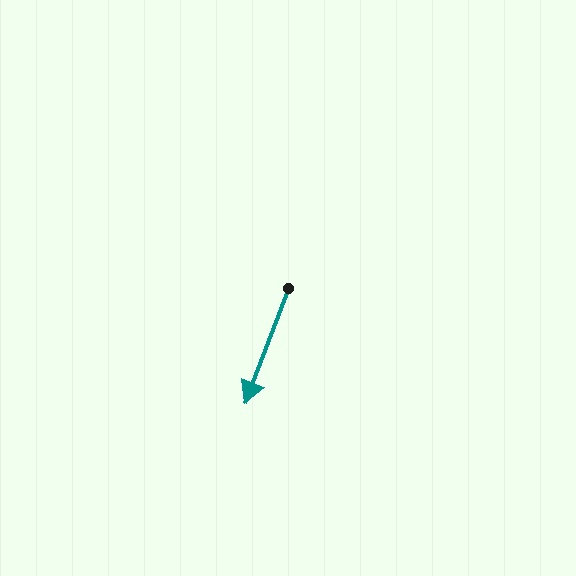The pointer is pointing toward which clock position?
Roughly 7 o'clock.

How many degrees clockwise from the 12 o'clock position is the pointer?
Approximately 200 degrees.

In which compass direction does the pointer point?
South.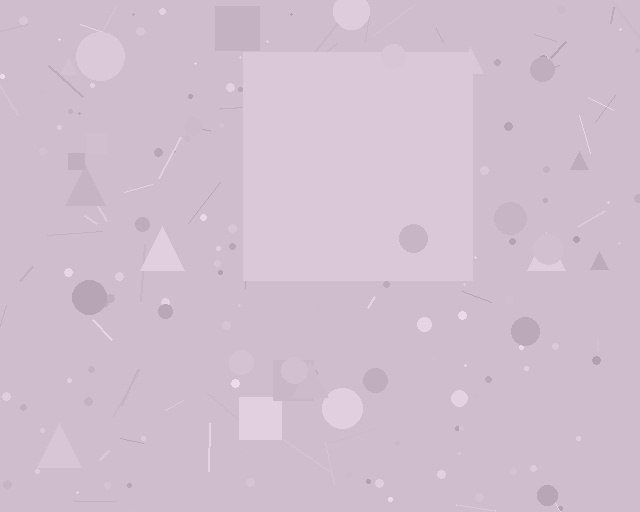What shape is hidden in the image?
A square is hidden in the image.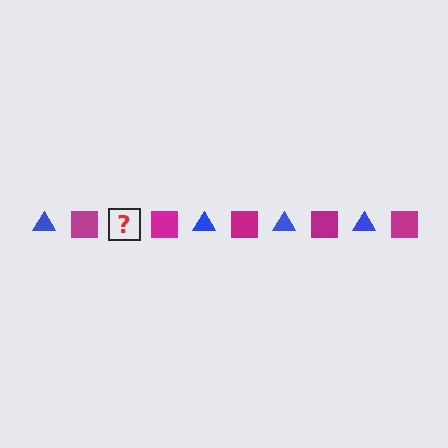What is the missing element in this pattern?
The missing element is a blue triangle.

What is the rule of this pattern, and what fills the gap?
The rule is that the pattern alternates between blue triangle and magenta square. The gap should be filled with a blue triangle.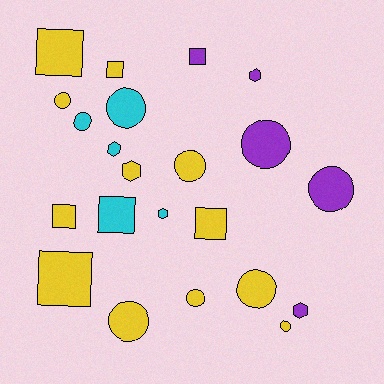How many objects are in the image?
There are 22 objects.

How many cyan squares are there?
There is 1 cyan square.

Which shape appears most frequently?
Circle, with 10 objects.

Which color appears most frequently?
Yellow, with 12 objects.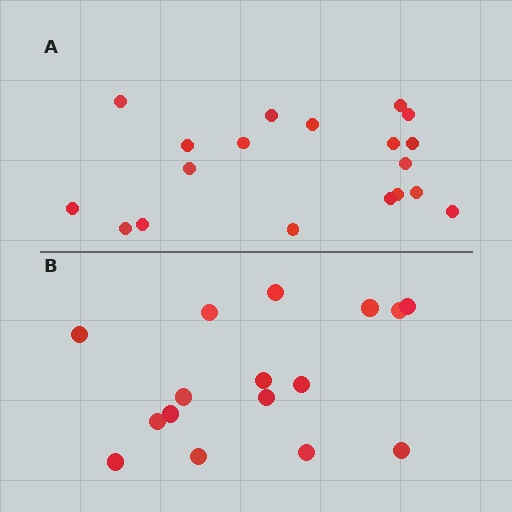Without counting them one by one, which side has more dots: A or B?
Region A (the top region) has more dots.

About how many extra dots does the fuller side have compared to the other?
Region A has just a few more — roughly 2 or 3 more dots than region B.